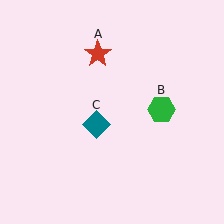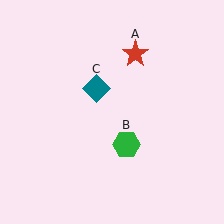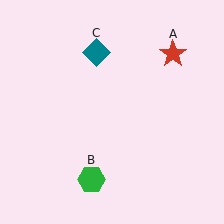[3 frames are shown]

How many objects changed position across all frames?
3 objects changed position: red star (object A), green hexagon (object B), teal diamond (object C).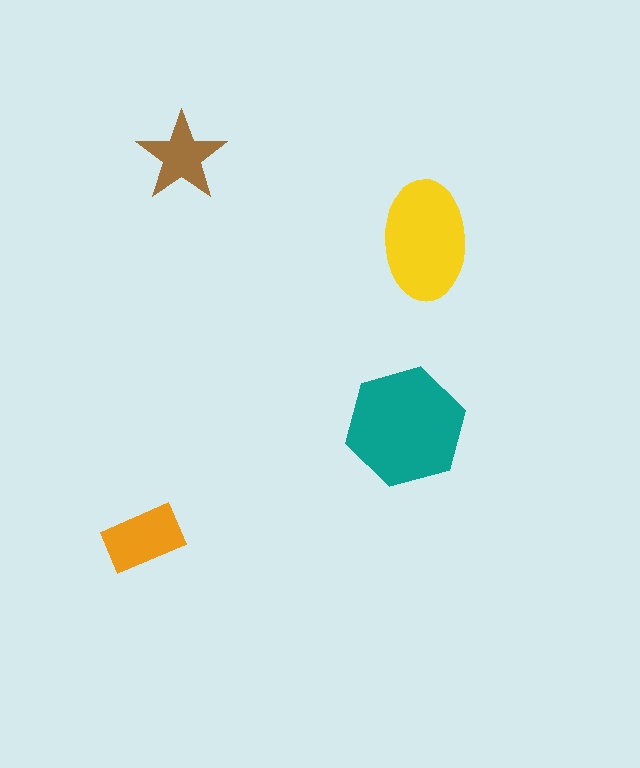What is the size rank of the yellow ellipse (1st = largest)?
2nd.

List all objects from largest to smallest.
The teal hexagon, the yellow ellipse, the orange rectangle, the brown star.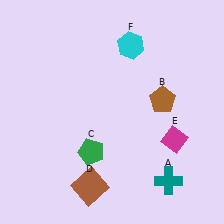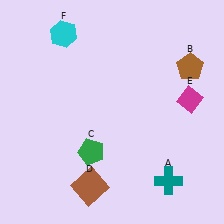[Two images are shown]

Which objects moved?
The objects that moved are: the brown pentagon (B), the magenta diamond (E), the cyan hexagon (F).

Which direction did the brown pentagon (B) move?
The brown pentagon (B) moved up.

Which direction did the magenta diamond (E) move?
The magenta diamond (E) moved up.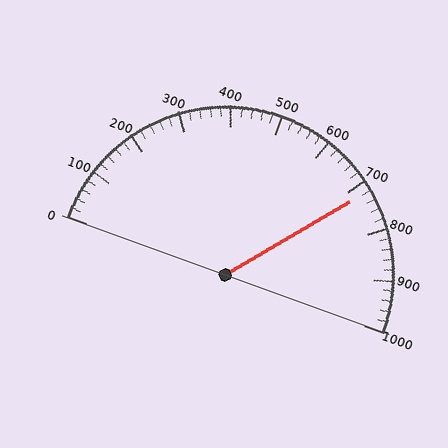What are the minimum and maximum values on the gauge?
The gauge ranges from 0 to 1000.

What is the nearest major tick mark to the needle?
The nearest major tick mark is 700.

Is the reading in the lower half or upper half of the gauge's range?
The reading is in the upper half of the range (0 to 1000).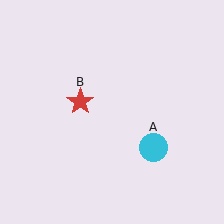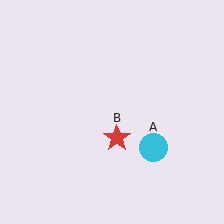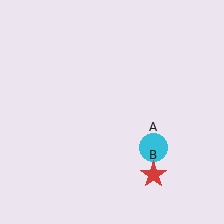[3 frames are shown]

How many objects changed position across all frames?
1 object changed position: red star (object B).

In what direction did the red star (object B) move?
The red star (object B) moved down and to the right.